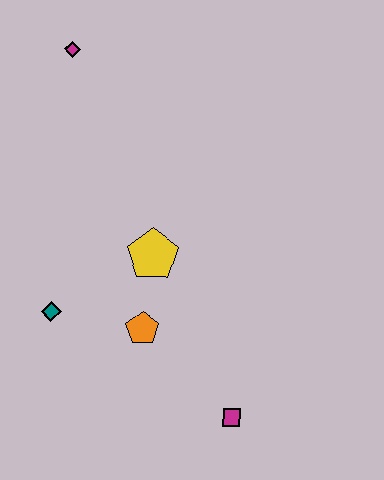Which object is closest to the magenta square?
The orange pentagon is closest to the magenta square.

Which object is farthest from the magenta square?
The magenta diamond is farthest from the magenta square.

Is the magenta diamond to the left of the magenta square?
Yes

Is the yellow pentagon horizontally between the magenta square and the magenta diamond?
Yes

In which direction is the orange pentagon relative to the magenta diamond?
The orange pentagon is below the magenta diamond.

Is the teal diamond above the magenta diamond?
No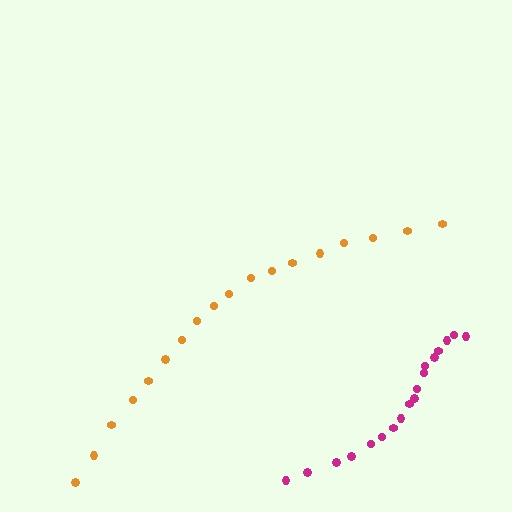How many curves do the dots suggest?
There are 2 distinct paths.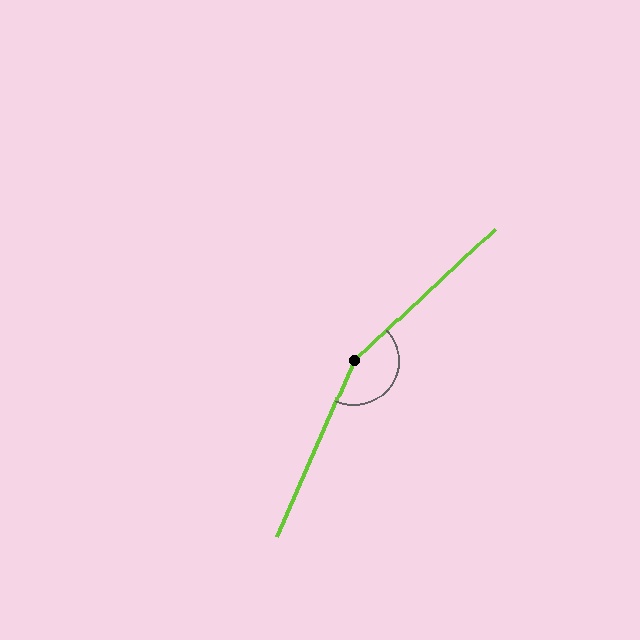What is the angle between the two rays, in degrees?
Approximately 157 degrees.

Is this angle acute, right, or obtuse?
It is obtuse.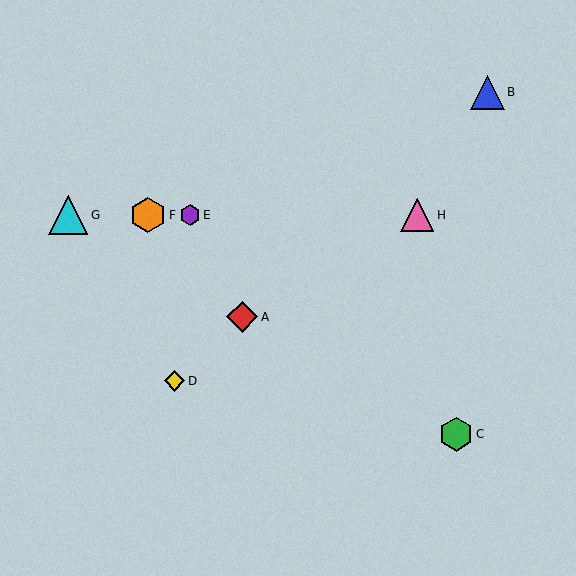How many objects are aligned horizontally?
4 objects (E, F, G, H) are aligned horizontally.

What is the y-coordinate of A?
Object A is at y≈317.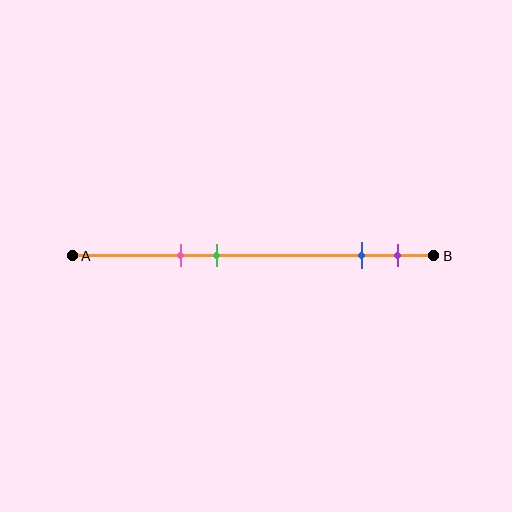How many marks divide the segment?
There are 4 marks dividing the segment.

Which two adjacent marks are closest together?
The blue and purple marks are the closest adjacent pair.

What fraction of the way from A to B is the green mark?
The green mark is approximately 40% (0.4) of the way from A to B.